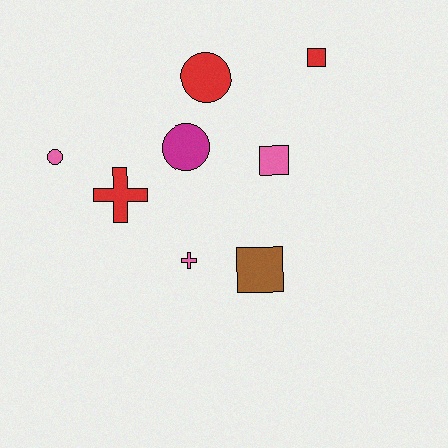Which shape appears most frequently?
Circle, with 3 objects.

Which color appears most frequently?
Red, with 3 objects.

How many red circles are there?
There is 1 red circle.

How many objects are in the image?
There are 8 objects.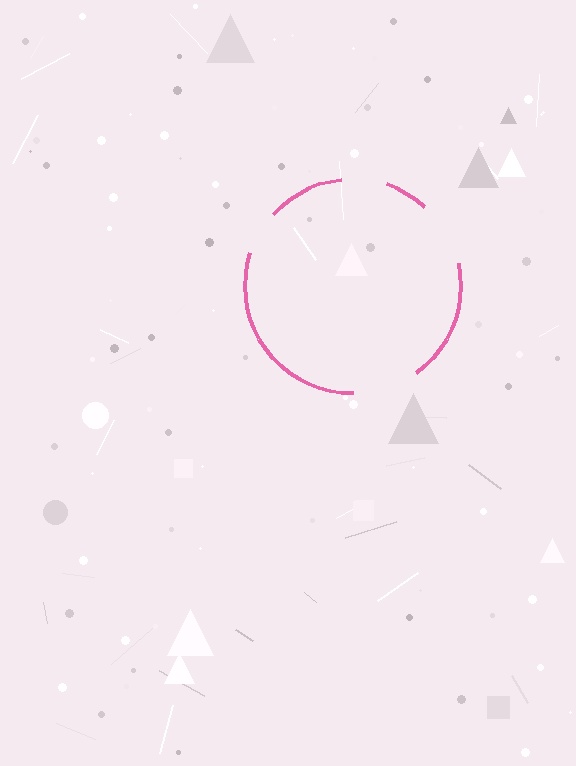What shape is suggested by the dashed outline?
The dashed outline suggests a circle.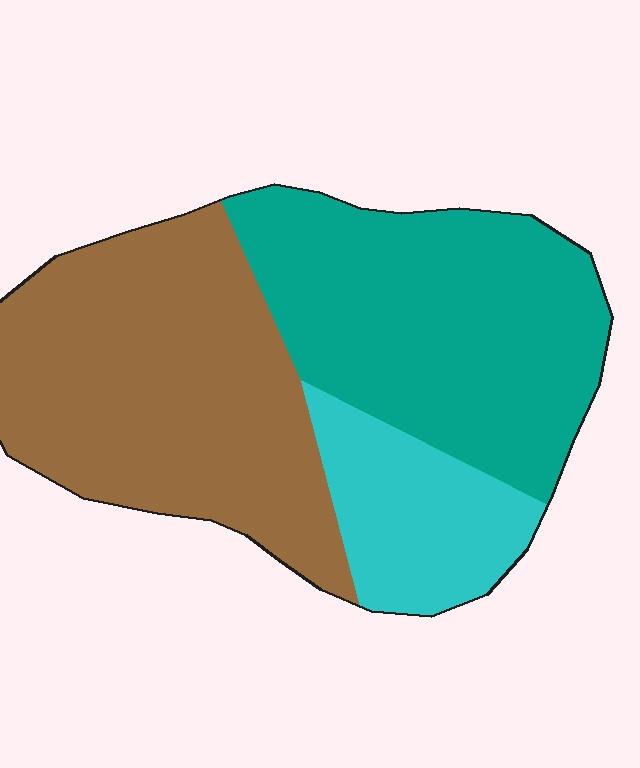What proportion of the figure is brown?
Brown takes up between a third and a half of the figure.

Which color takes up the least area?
Cyan, at roughly 15%.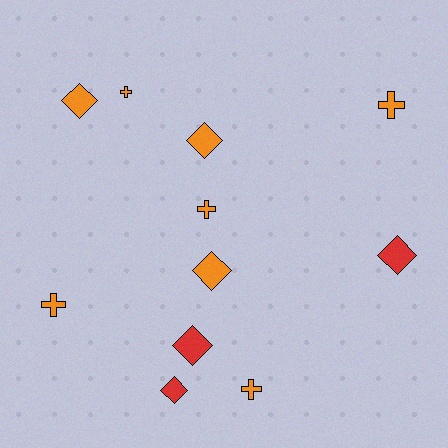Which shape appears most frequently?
Diamond, with 6 objects.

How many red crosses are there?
There are no red crosses.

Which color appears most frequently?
Orange, with 8 objects.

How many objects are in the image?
There are 11 objects.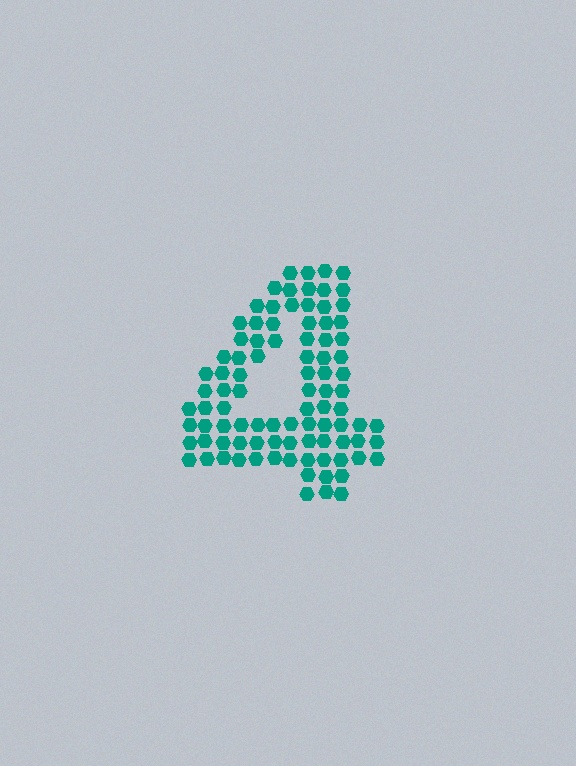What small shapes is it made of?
It is made of small hexagons.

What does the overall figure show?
The overall figure shows the digit 4.